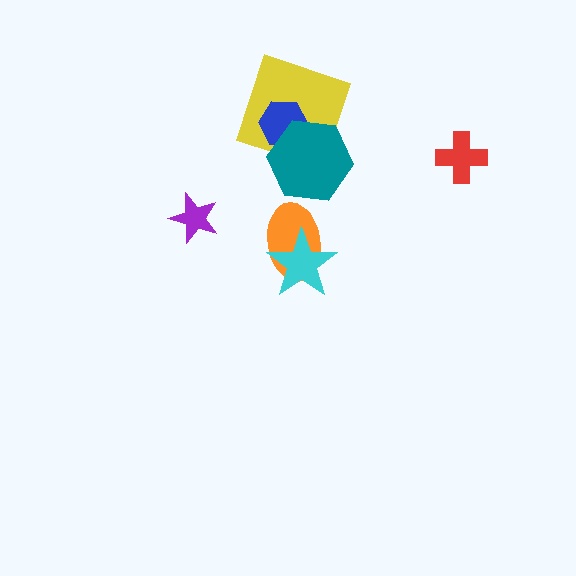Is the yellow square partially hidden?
Yes, it is partially covered by another shape.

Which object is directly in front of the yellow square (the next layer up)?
The blue hexagon is directly in front of the yellow square.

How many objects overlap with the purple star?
0 objects overlap with the purple star.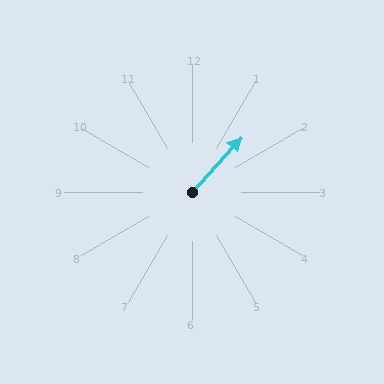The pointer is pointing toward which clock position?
Roughly 1 o'clock.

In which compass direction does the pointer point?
Northeast.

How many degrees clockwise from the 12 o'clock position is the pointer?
Approximately 42 degrees.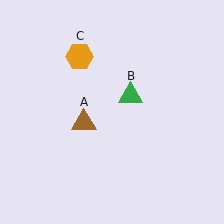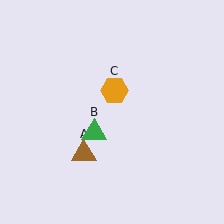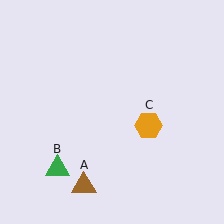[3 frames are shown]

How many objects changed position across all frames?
3 objects changed position: brown triangle (object A), green triangle (object B), orange hexagon (object C).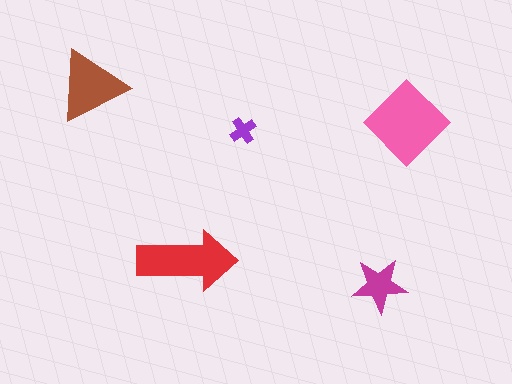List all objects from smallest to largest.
The purple cross, the magenta star, the brown triangle, the red arrow, the pink diamond.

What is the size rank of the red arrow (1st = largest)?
2nd.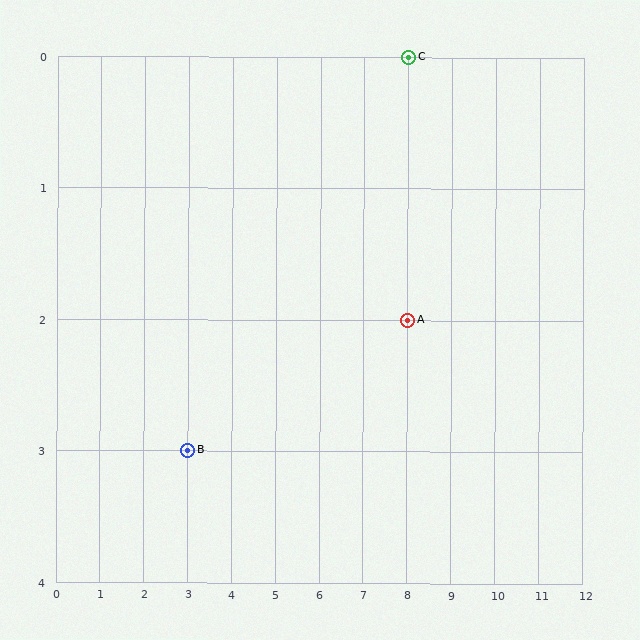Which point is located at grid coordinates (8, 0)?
Point C is at (8, 0).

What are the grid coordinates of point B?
Point B is at grid coordinates (3, 3).